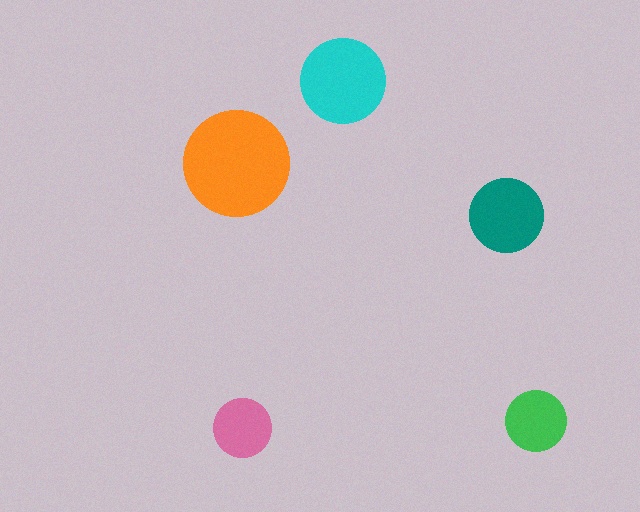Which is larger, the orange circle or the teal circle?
The orange one.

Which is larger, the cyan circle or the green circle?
The cyan one.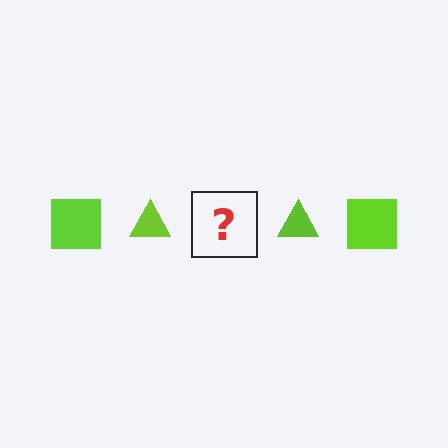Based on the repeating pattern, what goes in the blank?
The blank should be a lime square.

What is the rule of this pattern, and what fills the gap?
The rule is that the pattern cycles through square, triangle shapes in lime. The gap should be filled with a lime square.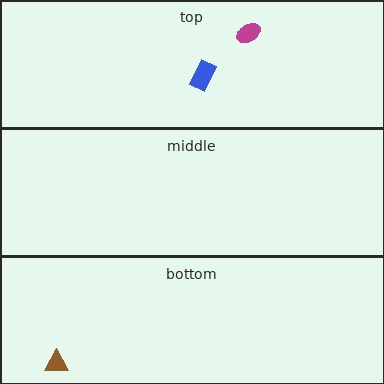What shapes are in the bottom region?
The brown triangle.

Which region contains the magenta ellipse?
The top region.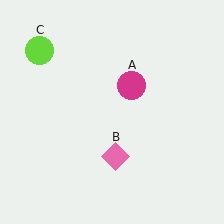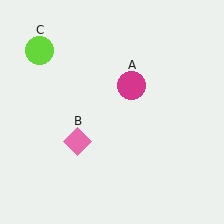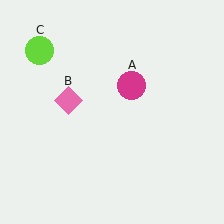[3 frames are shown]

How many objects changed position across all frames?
1 object changed position: pink diamond (object B).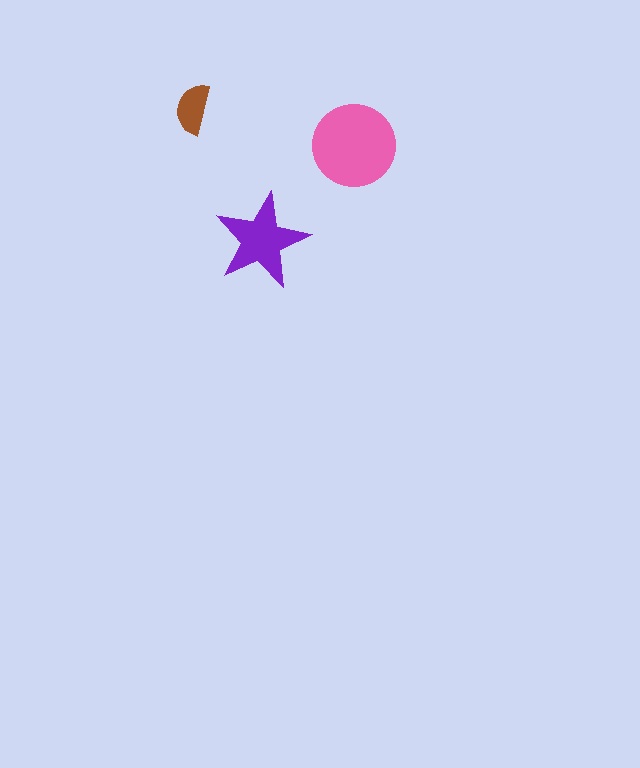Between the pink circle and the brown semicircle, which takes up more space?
The pink circle.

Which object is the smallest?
The brown semicircle.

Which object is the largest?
The pink circle.